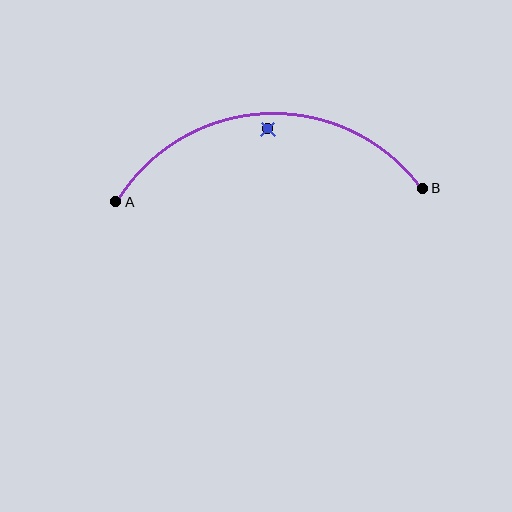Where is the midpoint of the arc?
The arc midpoint is the point on the curve farthest from the straight line joining A and B. It sits above that line.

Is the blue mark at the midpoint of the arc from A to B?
No — the blue mark does not lie on the arc at all. It sits slightly inside the curve.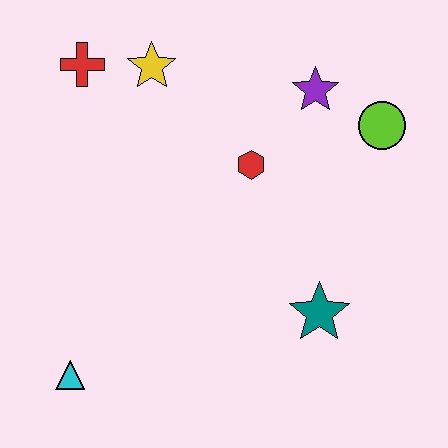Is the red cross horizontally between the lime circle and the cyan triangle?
Yes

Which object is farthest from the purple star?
The cyan triangle is farthest from the purple star.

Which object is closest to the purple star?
The lime circle is closest to the purple star.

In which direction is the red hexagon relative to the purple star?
The red hexagon is below the purple star.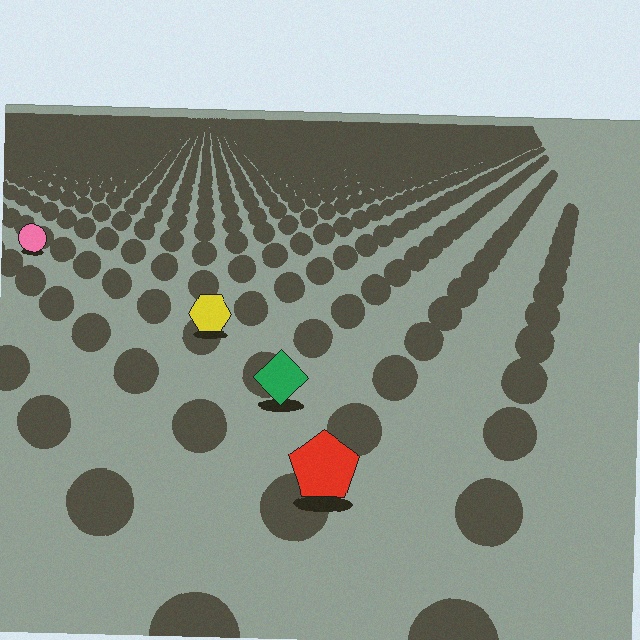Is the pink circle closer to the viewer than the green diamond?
No. The green diamond is closer — you can tell from the texture gradient: the ground texture is coarser near it.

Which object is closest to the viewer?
The red pentagon is closest. The texture marks near it are larger and more spread out.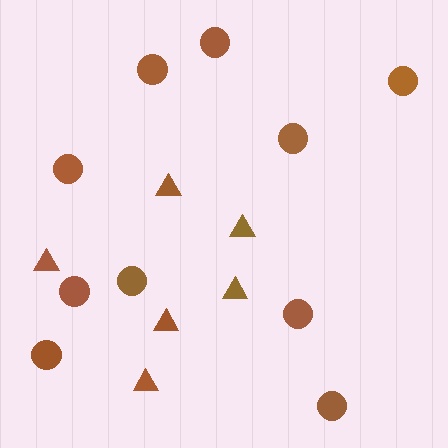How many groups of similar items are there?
There are 2 groups: one group of circles (10) and one group of triangles (6).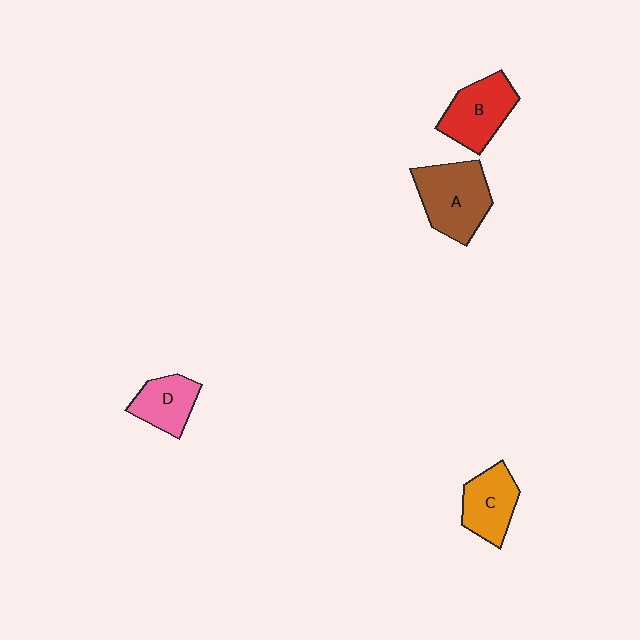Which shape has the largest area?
Shape A (brown).